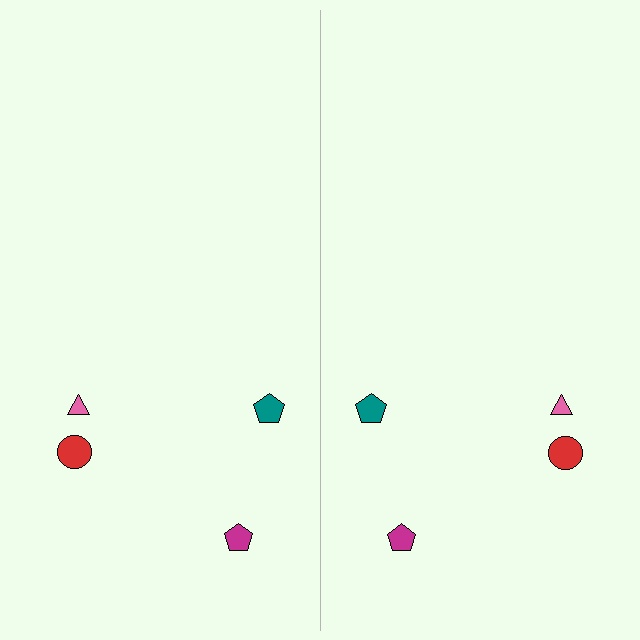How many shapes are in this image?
There are 8 shapes in this image.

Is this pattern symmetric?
Yes, this pattern has bilateral (reflection) symmetry.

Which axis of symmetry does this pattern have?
The pattern has a vertical axis of symmetry running through the center of the image.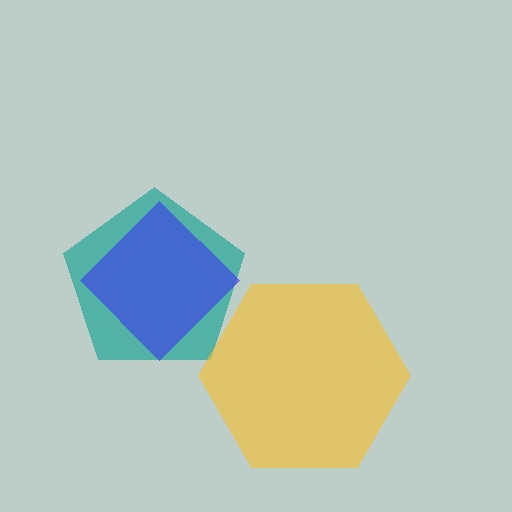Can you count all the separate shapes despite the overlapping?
Yes, there are 3 separate shapes.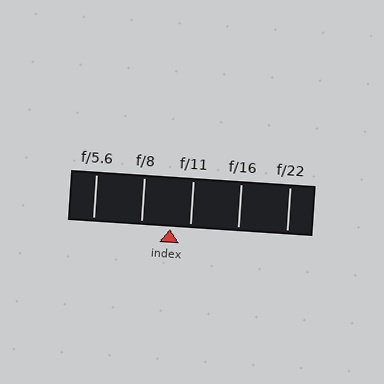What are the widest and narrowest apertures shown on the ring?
The widest aperture shown is f/5.6 and the narrowest is f/22.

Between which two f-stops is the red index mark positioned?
The index mark is between f/8 and f/11.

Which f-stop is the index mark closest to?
The index mark is closest to f/11.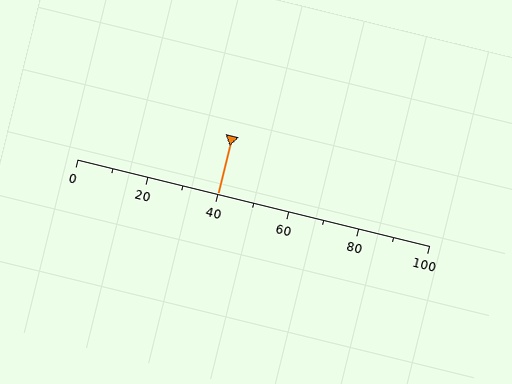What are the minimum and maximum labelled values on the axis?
The axis runs from 0 to 100.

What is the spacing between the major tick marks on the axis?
The major ticks are spaced 20 apart.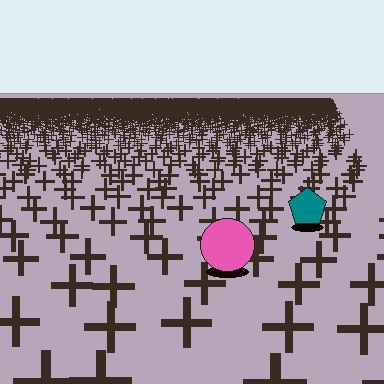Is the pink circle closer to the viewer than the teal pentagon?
Yes. The pink circle is closer — you can tell from the texture gradient: the ground texture is coarser near it.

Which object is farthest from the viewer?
The teal pentagon is farthest from the viewer. It appears smaller and the ground texture around it is denser.